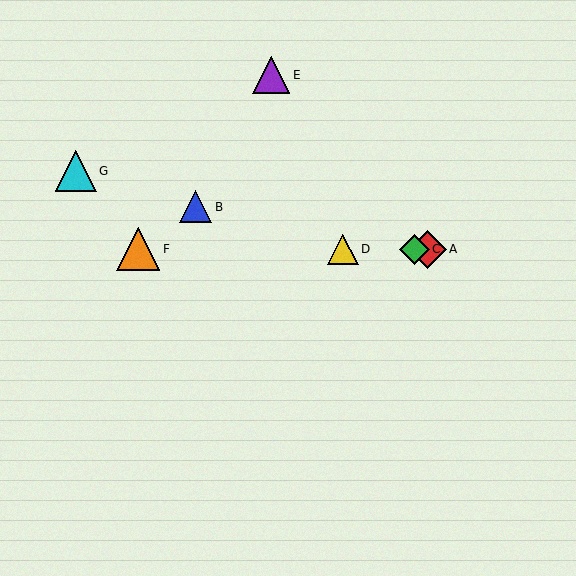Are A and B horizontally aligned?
No, A is at y≈249 and B is at y≈207.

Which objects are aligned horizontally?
Objects A, C, D, F are aligned horizontally.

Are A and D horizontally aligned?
Yes, both are at y≈249.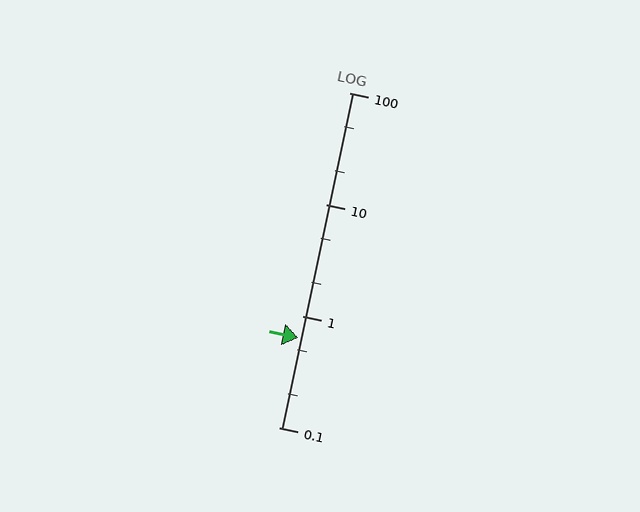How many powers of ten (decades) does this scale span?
The scale spans 3 decades, from 0.1 to 100.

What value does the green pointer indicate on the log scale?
The pointer indicates approximately 0.63.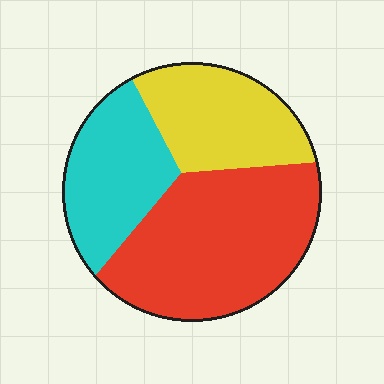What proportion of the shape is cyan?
Cyan takes up about one quarter (1/4) of the shape.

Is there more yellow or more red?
Red.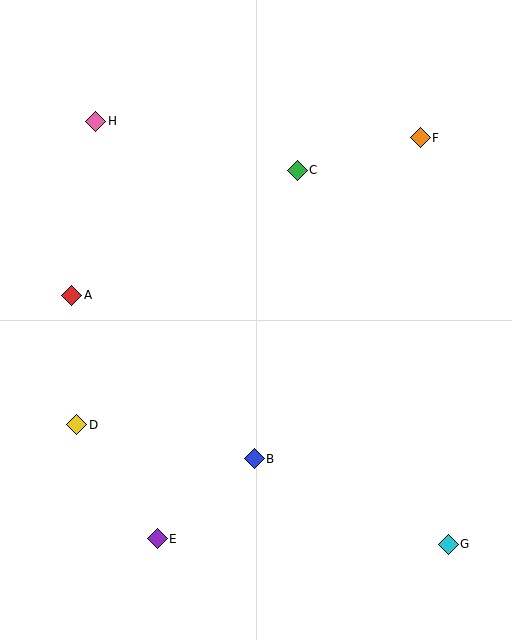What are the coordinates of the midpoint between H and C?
The midpoint between H and C is at (196, 146).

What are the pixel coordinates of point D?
Point D is at (77, 425).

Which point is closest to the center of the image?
Point B at (254, 459) is closest to the center.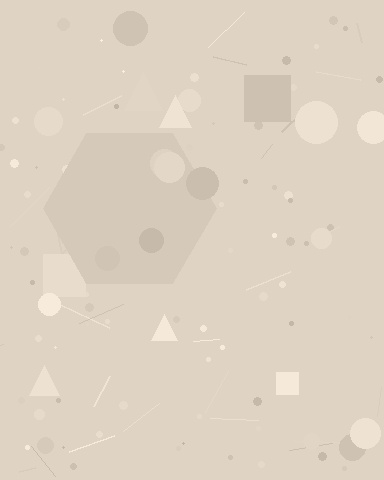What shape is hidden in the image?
A hexagon is hidden in the image.